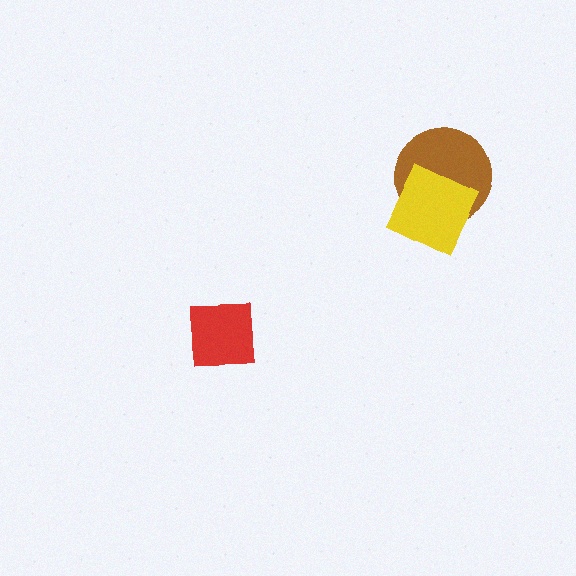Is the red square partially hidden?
No, no other shape covers it.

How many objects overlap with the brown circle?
1 object overlaps with the brown circle.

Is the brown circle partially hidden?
Yes, it is partially covered by another shape.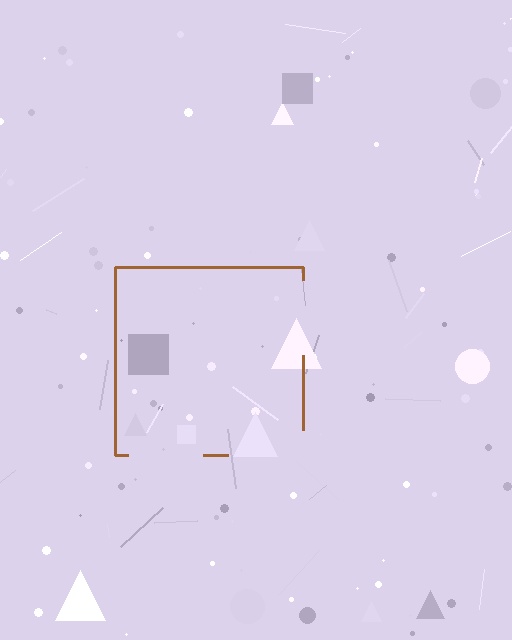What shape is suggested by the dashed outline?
The dashed outline suggests a square.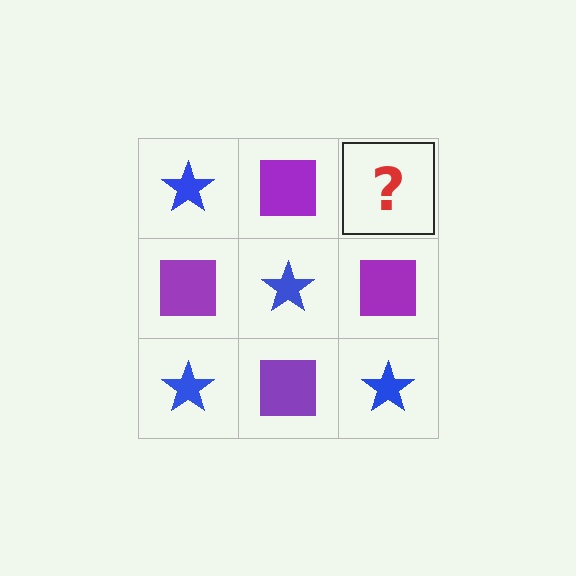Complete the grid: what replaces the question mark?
The question mark should be replaced with a blue star.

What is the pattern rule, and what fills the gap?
The rule is that it alternates blue star and purple square in a checkerboard pattern. The gap should be filled with a blue star.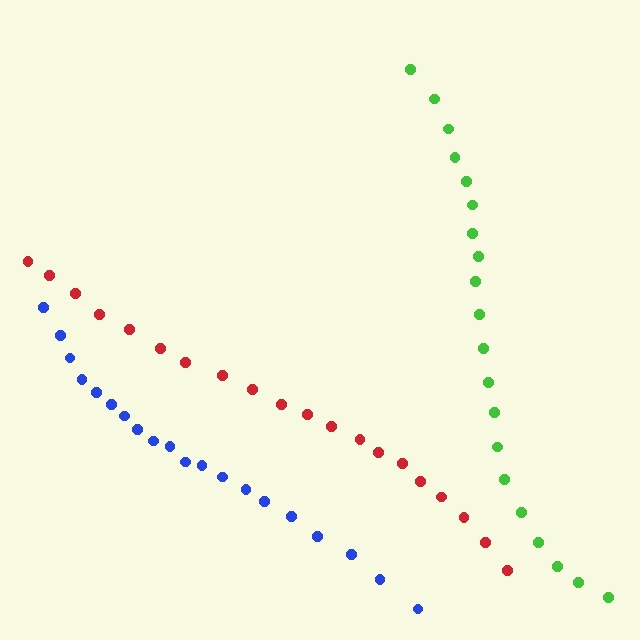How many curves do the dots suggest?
There are 3 distinct paths.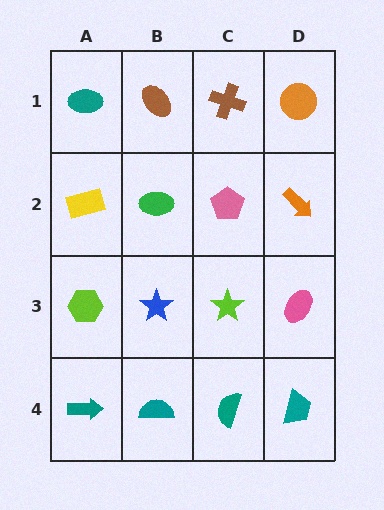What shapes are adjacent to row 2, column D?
An orange circle (row 1, column D), a pink ellipse (row 3, column D), a pink pentagon (row 2, column C).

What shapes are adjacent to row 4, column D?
A pink ellipse (row 3, column D), a teal semicircle (row 4, column C).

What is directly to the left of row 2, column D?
A pink pentagon.